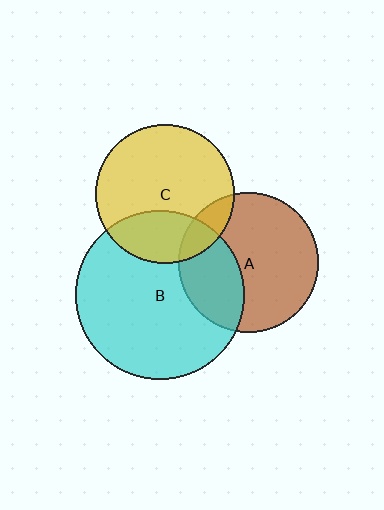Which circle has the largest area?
Circle B (cyan).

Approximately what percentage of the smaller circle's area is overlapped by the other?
Approximately 10%.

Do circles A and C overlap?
Yes.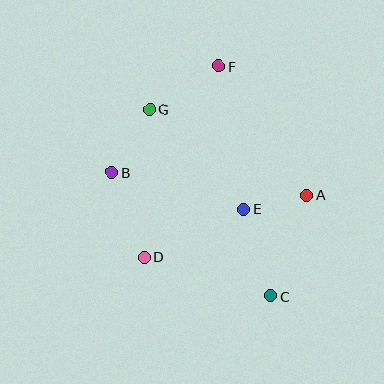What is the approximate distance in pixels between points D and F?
The distance between D and F is approximately 206 pixels.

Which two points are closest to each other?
Points A and E are closest to each other.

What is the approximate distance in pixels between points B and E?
The distance between B and E is approximately 136 pixels.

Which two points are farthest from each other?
Points C and F are farthest from each other.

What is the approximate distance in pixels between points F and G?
The distance between F and G is approximately 82 pixels.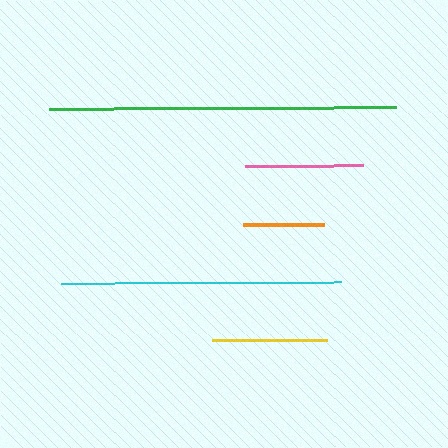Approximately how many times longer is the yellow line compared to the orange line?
The yellow line is approximately 1.4 times the length of the orange line.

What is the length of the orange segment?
The orange segment is approximately 82 pixels long.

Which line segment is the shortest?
The orange line is the shortest at approximately 82 pixels.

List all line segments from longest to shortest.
From longest to shortest: green, cyan, pink, yellow, orange.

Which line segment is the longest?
The green line is the longest at approximately 347 pixels.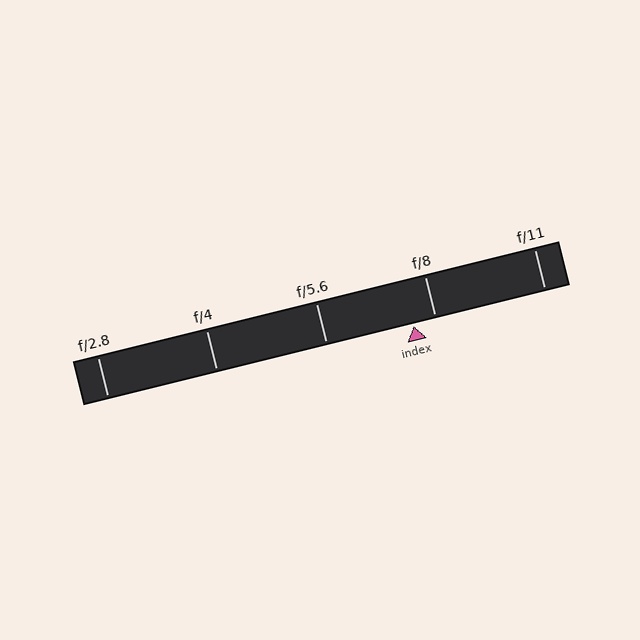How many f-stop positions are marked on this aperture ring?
There are 5 f-stop positions marked.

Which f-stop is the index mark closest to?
The index mark is closest to f/8.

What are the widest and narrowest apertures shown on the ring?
The widest aperture shown is f/2.8 and the narrowest is f/11.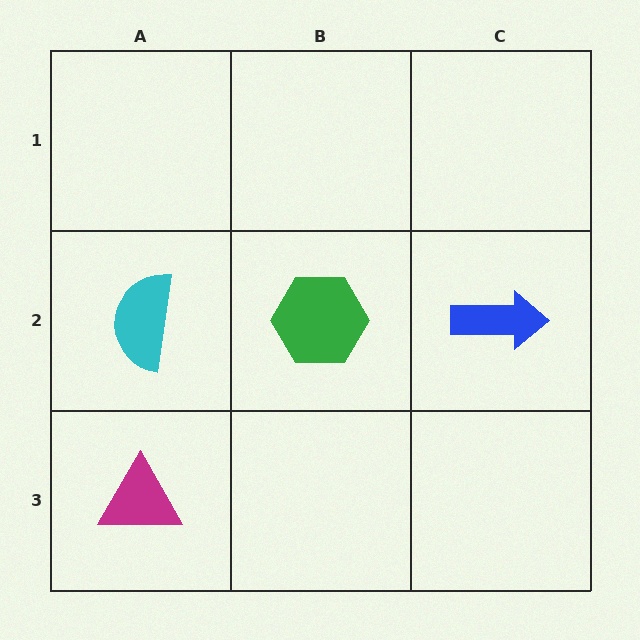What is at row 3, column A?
A magenta triangle.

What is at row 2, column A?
A cyan semicircle.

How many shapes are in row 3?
1 shape.